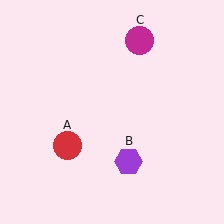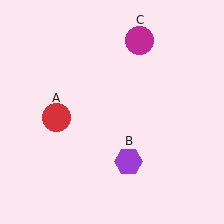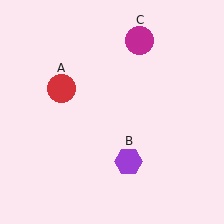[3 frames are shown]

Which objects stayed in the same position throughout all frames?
Purple hexagon (object B) and magenta circle (object C) remained stationary.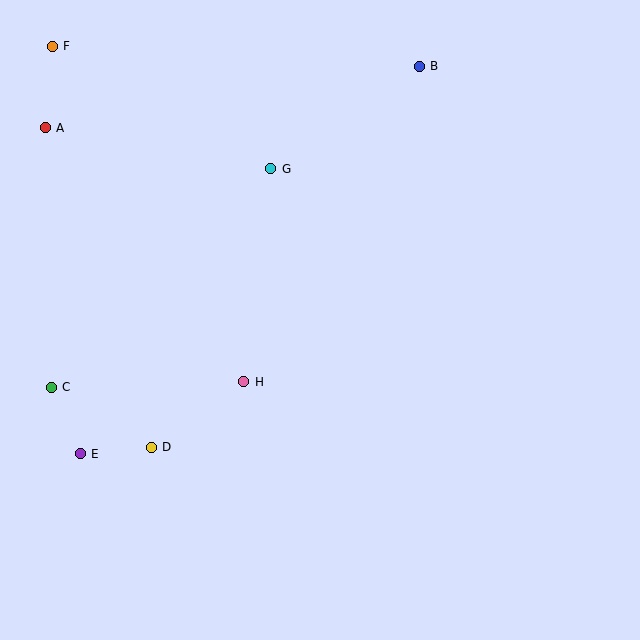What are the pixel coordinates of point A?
Point A is at (45, 128).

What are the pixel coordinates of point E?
Point E is at (80, 454).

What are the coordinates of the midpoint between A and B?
The midpoint between A and B is at (232, 97).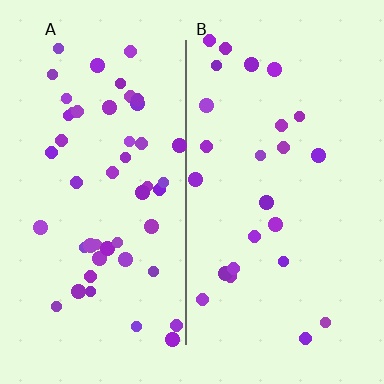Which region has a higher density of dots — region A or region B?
A (the left).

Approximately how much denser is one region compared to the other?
Approximately 2.0× — region A over region B.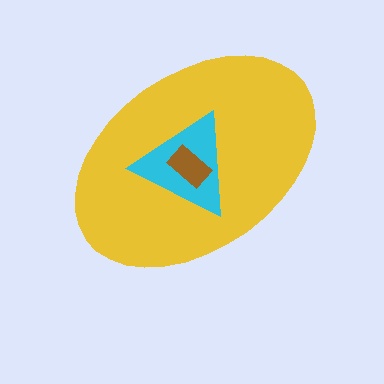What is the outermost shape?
The yellow ellipse.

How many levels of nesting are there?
3.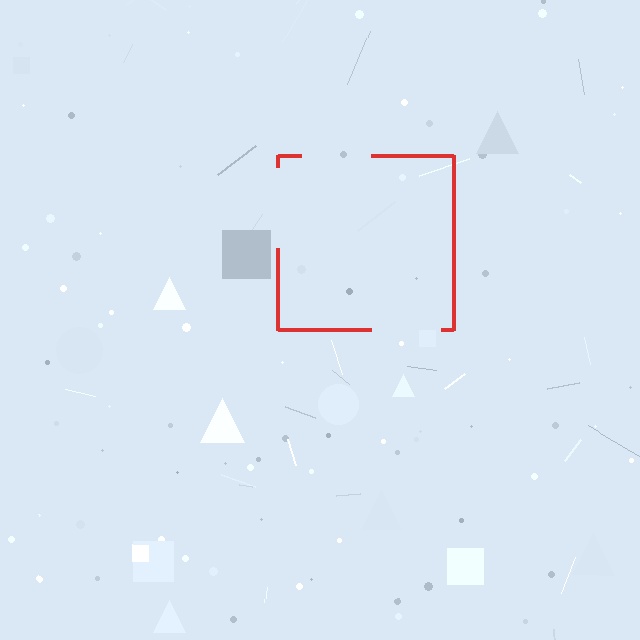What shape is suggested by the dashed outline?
The dashed outline suggests a square.